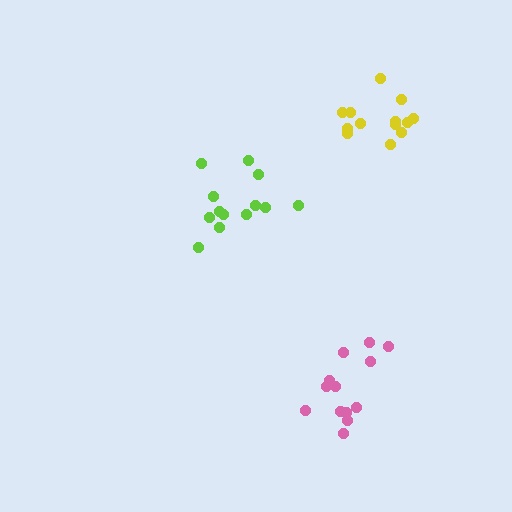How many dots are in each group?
Group 1: 13 dots, Group 2: 13 dots, Group 3: 13 dots (39 total).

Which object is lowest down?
The pink cluster is bottommost.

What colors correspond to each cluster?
The clusters are colored: lime, yellow, pink.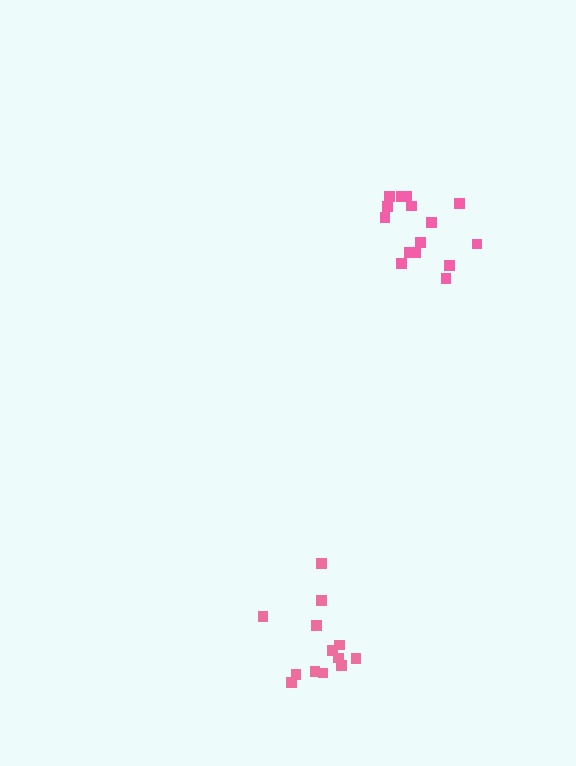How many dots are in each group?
Group 1: 15 dots, Group 2: 13 dots (28 total).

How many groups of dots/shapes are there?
There are 2 groups.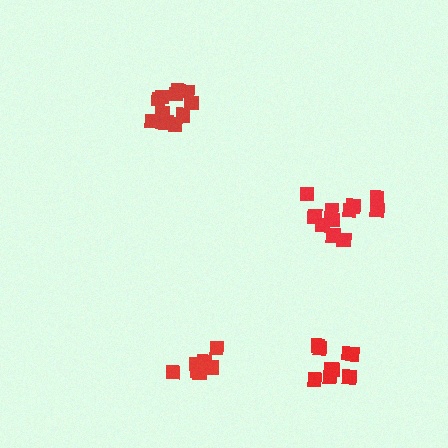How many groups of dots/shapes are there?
There are 4 groups.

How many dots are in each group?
Group 1: 8 dots, Group 2: 12 dots, Group 3: 9 dots, Group 4: 11 dots (40 total).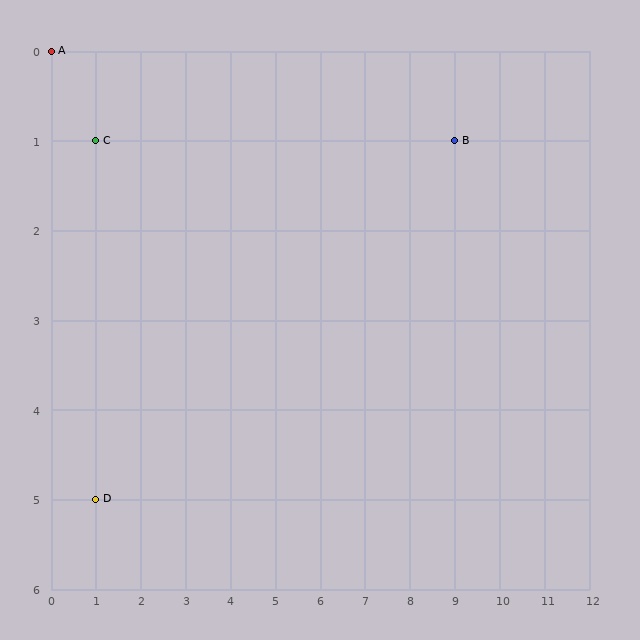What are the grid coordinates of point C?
Point C is at grid coordinates (1, 1).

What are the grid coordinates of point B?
Point B is at grid coordinates (9, 1).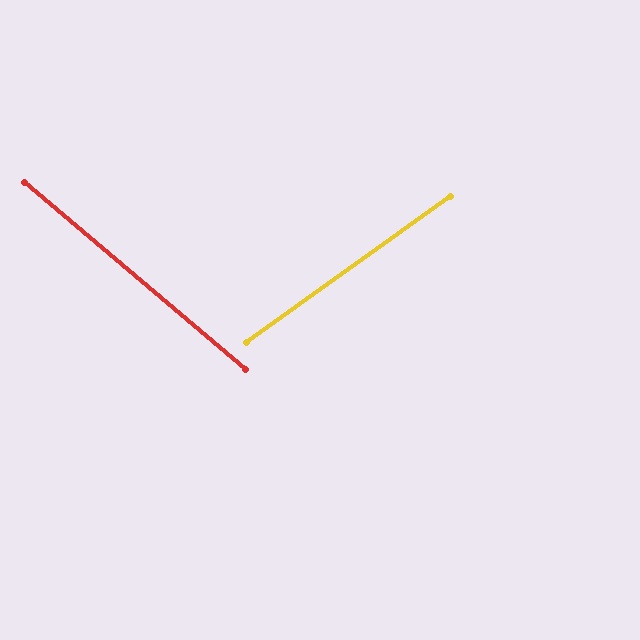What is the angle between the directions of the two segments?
Approximately 76 degrees.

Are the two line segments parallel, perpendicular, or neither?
Neither parallel nor perpendicular — they differ by about 76°.